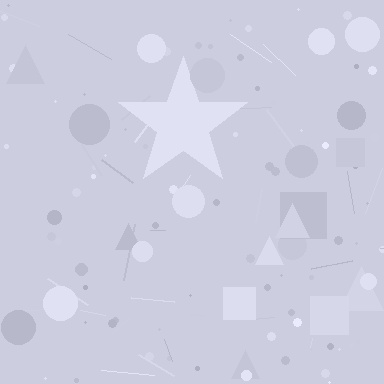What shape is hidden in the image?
A star is hidden in the image.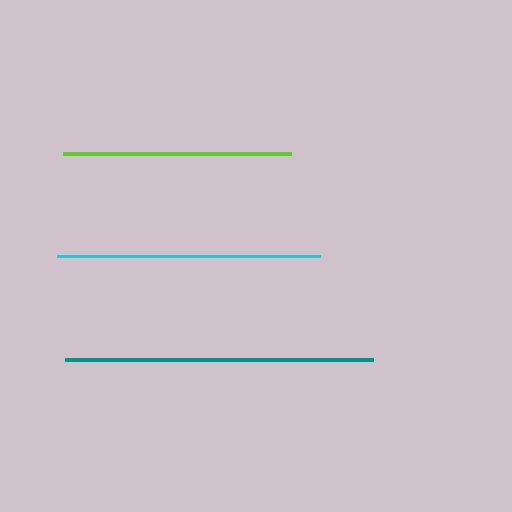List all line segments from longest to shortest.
From longest to shortest: teal, cyan, lime.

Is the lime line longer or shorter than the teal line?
The teal line is longer than the lime line.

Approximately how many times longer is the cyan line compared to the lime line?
The cyan line is approximately 1.2 times the length of the lime line.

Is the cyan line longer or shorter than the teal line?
The teal line is longer than the cyan line.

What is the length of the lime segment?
The lime segment is approximately 229 pixels long.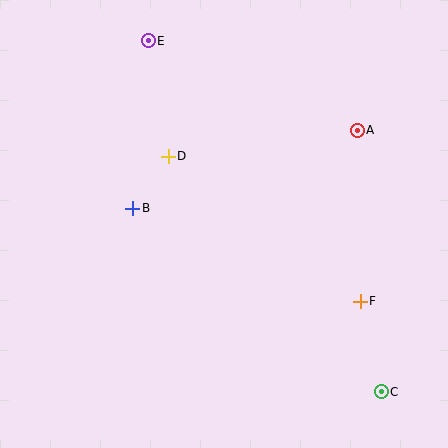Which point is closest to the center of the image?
Point D at (168, 156) is closest to the center.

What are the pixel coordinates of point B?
Point B is at (133, 208).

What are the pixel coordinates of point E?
Point E is at (148, 41).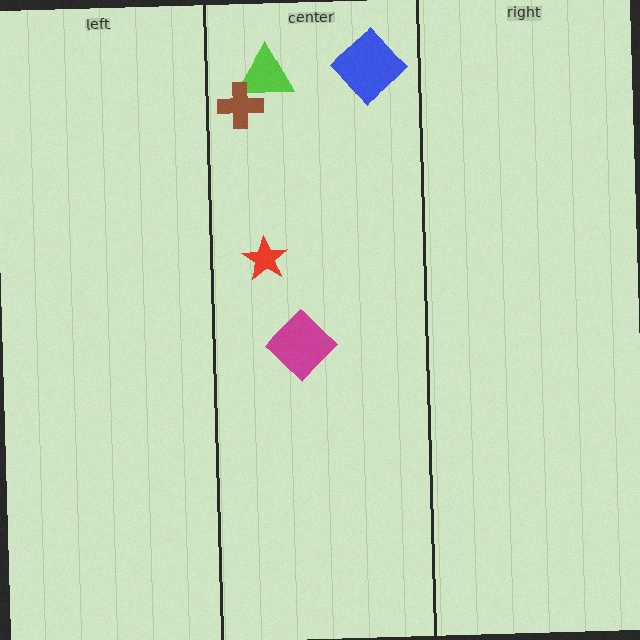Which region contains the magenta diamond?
The center region.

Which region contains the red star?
The center region.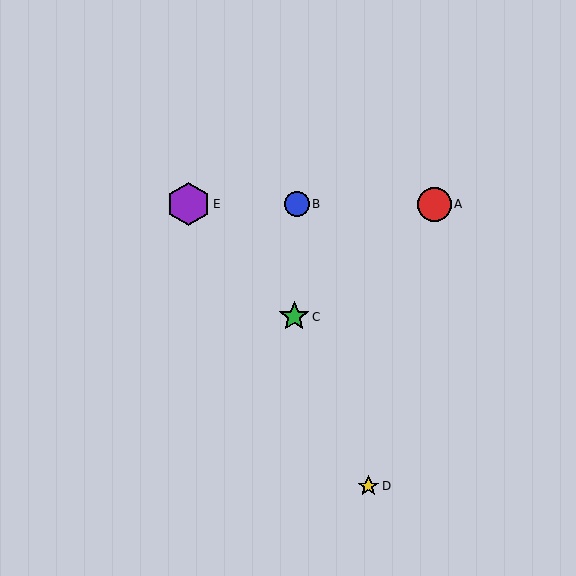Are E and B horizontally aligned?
Yes, both are at y≈204.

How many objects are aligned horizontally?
3 objects (A, B, E) are aligned horizontally.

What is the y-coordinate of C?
Object C is at y≈317.